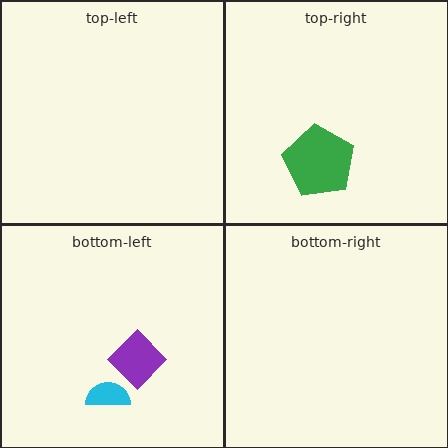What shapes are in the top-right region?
The green pentagon.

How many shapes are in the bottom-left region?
2.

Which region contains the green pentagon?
The top-right region.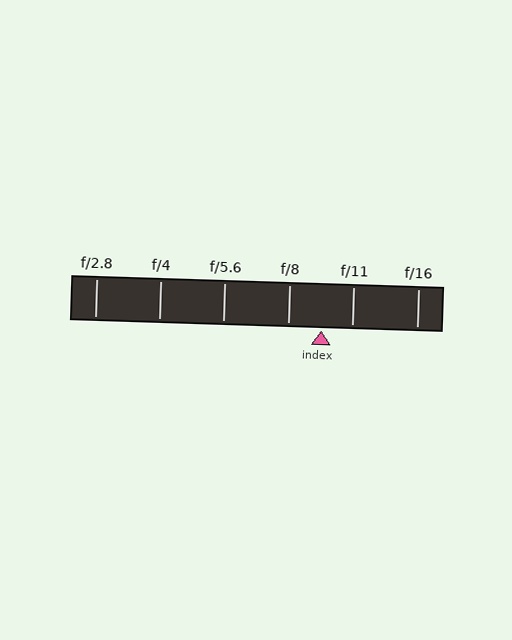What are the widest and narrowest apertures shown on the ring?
The widest aperture shown is f/2.8 and the narrowest is f/16.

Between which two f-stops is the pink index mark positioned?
The index mark is between f/8 and f/11.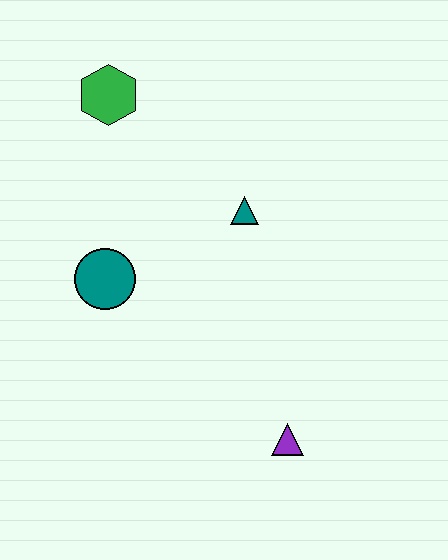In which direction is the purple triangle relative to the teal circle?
The purple triangle is to the right of the teal circle.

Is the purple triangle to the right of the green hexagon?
Yes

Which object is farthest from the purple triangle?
The green hexagon is farthest from the purple triangle.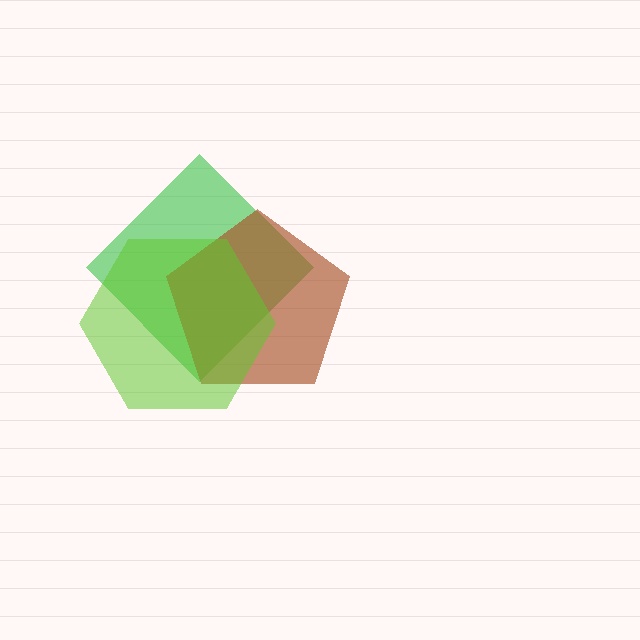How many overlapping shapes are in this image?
There are 3 overlapping shapes in the image.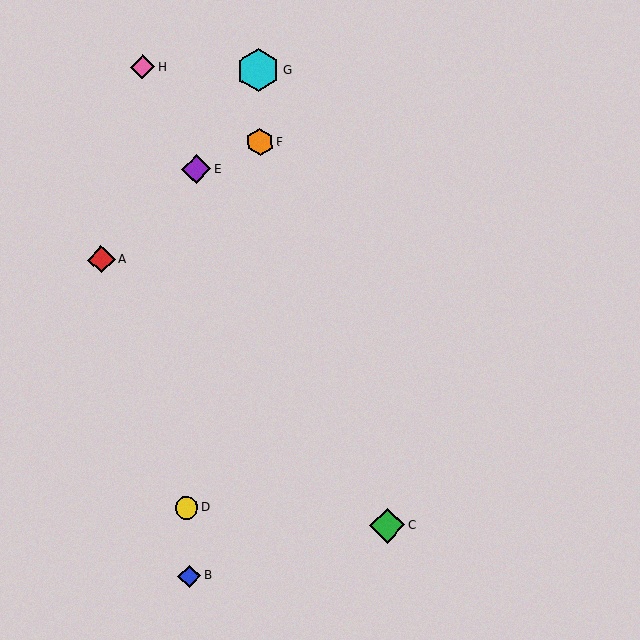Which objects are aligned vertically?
Objects F, G are aligned vertically.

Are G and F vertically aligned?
Yes, both are at x≈258.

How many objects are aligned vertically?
2 objects (F, G) are aligned vertically.